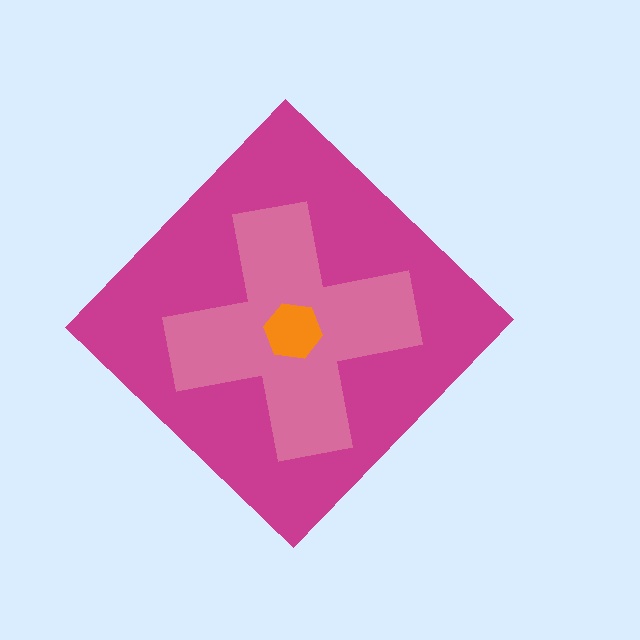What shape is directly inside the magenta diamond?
The pink cross.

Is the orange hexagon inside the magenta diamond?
Yes.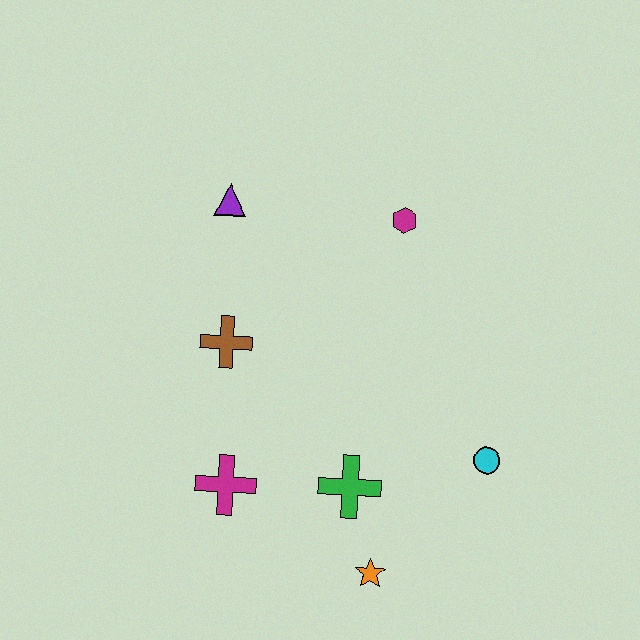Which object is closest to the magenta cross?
The green cross is closest to the magenta cross.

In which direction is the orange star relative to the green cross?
The orange star is below the green cross.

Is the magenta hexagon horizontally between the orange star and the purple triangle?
No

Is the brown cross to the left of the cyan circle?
Yes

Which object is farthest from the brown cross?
The cyan circle is farthest from the brown cross.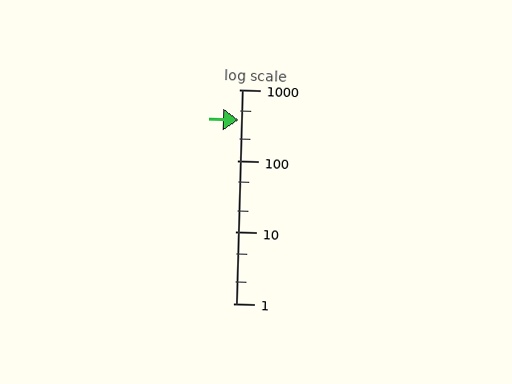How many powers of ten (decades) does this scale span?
The scale spans 3 decades, from 1 to 1000.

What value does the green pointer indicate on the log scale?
The pointer indicates approximately 370.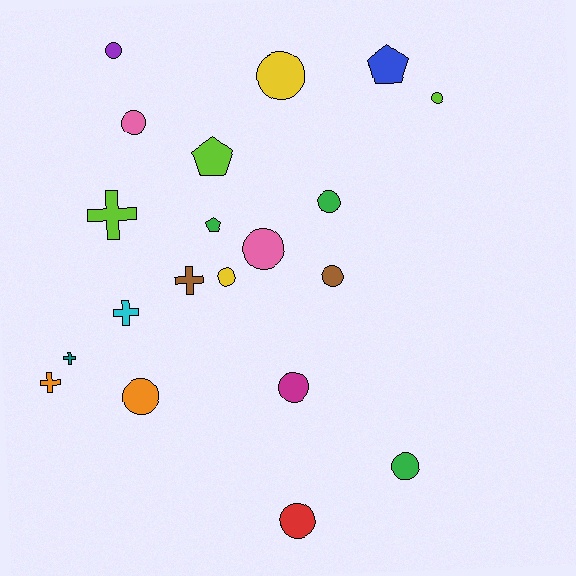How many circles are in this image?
There are 12 circles.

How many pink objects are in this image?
There are 2 pink objects.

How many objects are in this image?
There are 20 objects.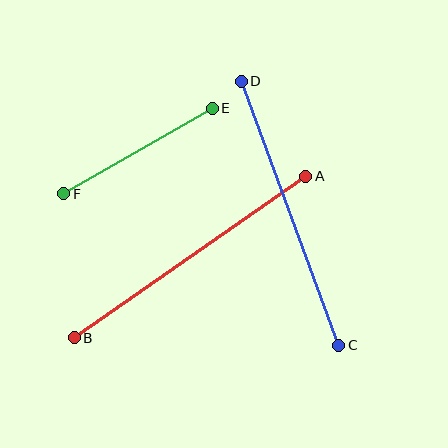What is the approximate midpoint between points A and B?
The midpoint is at approximately (190, 257) pixels.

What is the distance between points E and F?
The distance is approximately 172 pixels.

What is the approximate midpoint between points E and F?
The midpoint is at approximately (138, 151) pixels.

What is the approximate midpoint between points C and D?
The midpoint is at approximately (290, 213) pixels.